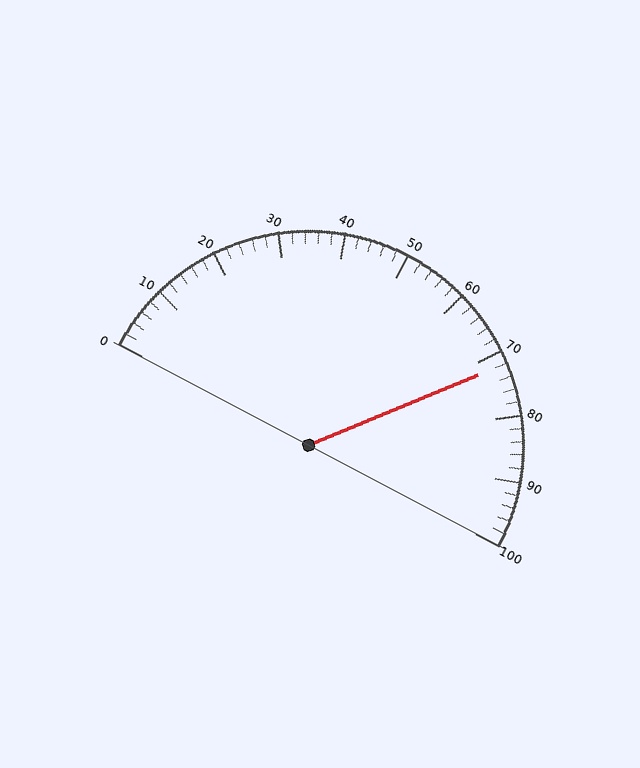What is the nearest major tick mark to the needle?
The nearest major tick mark is 70.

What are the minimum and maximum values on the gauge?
The gauge ranges from 0 to 100.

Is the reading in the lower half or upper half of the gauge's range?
The reading is in the upper half of the range (0 to 100).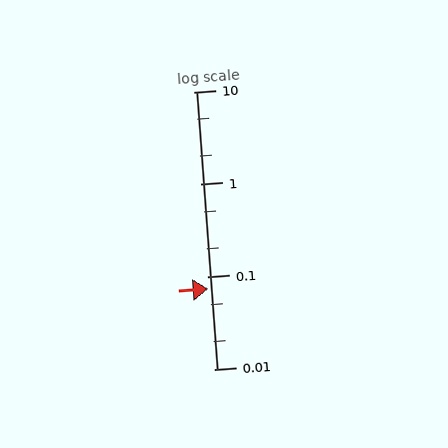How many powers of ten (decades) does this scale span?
The scale spans 3 decades, from 0.01 to 10.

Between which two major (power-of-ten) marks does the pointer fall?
The pointer is between 0.01 and 0.1.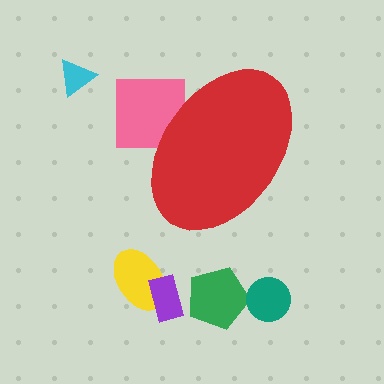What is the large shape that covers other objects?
A red ellipse.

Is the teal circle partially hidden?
No, the teal circle is fully visible.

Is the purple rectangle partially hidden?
No, the purple rectangle is fully visible.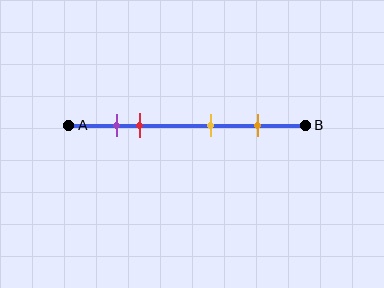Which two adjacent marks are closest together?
The purple and red marks are the closest adjacent pair.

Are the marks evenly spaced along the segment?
No, the marks are not evenly spaced.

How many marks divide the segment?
There are 4 marks dividing the segment.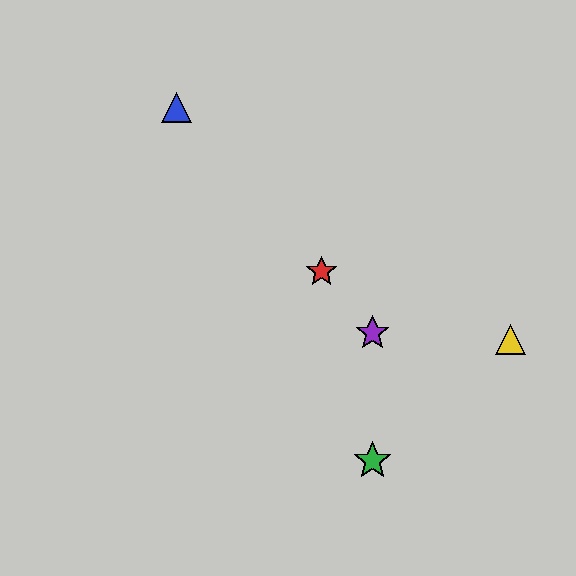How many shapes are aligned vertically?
2 shapes (the green star, the purple star) are aligned vertically.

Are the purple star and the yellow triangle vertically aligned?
No, the purple star is at x≈372 and the yellow triangle is at x≈511.